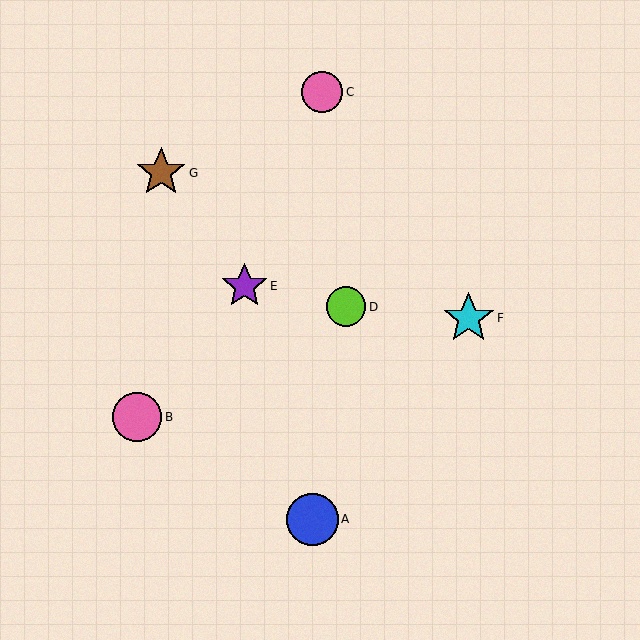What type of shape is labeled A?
Shape A is a blue circle.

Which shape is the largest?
The blue circle (labeled A) is the largest.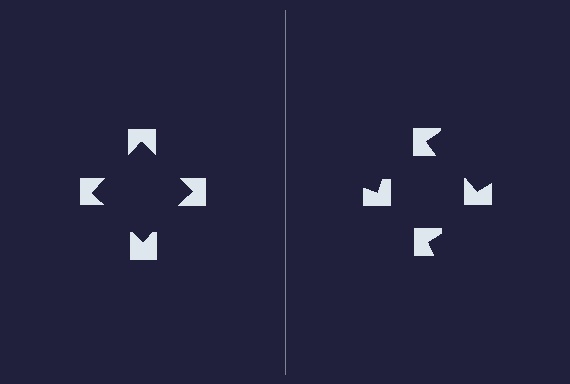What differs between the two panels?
The notched squares are positioned identically on both sides; only the wedge orientations differ. On the left they align to a square; on the right they are misaligned.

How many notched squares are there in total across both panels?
8 — 4 on each side.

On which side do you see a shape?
An illusory square appears on the left side. On the right side the wedge cuts are rotated, so no coherent shape forms.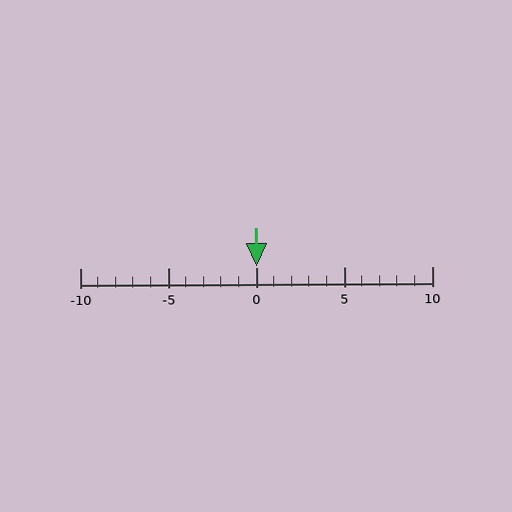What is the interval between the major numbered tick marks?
The major tick marks are spaced 5 units apart.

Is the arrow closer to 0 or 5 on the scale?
The arrow is closer to 0.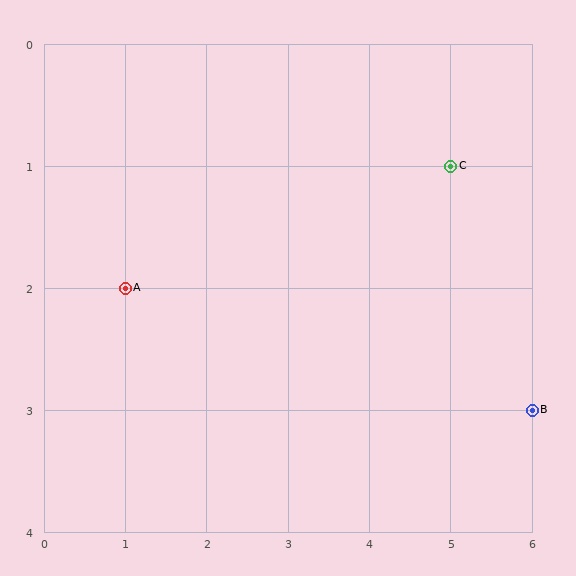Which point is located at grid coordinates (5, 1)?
Point C is at (5, 1).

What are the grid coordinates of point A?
Point A is at grid coordinates (1, 2).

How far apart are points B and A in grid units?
Points B and A are 5 columns and 1 row apart (about 5.1 grid units diagonally).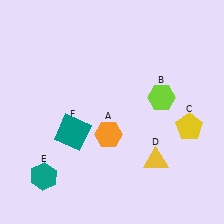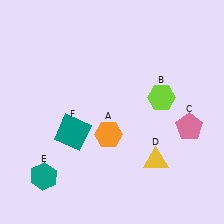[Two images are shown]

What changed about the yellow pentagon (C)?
In Image 1, C is yellow. In Image 2, it changed to pink.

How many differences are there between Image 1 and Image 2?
There is 1 difference between the two images.